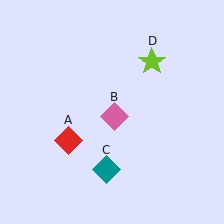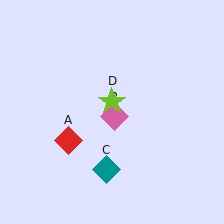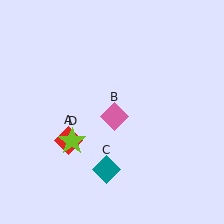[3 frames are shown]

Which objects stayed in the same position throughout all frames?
Red diamond (object A) and pink diamond (object B) and teal diamond (object C) remained stationary.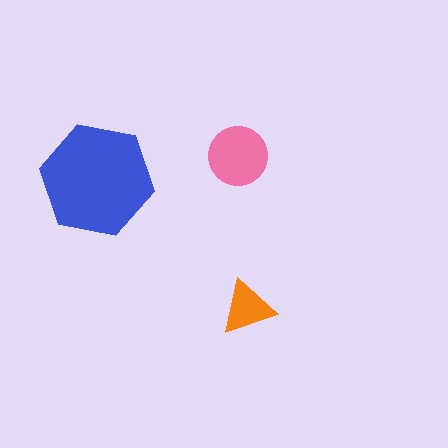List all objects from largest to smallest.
The blue hexagon, the pink circle, the orange triangle.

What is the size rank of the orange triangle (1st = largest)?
3rd.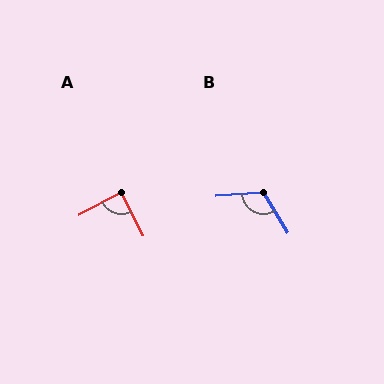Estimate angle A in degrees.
Approximately 89 degrees.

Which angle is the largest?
B, at approximately 116 degrees.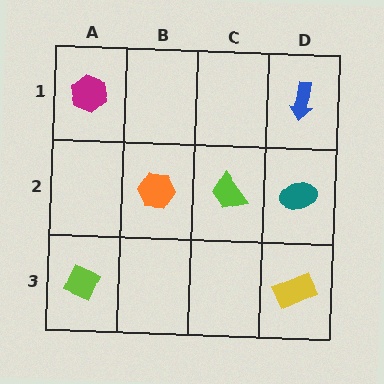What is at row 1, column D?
A blue arrow.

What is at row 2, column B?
An orange hexagon.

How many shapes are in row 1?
2 shapes.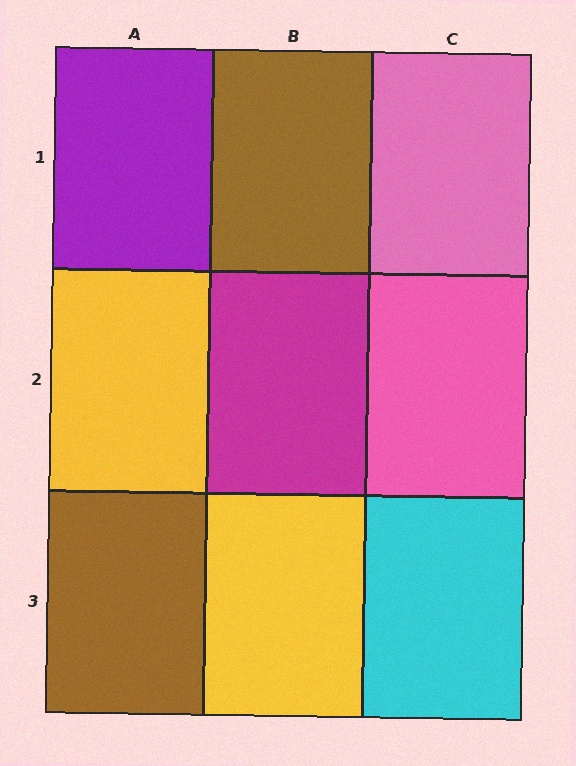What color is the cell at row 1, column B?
Brown.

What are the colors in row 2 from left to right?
Yellow, magenta, pink.